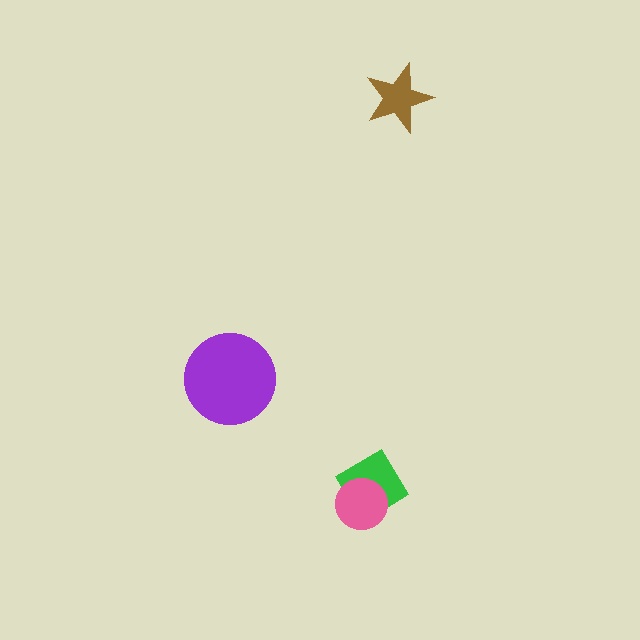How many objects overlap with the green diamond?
1 object overlaps with the green diamond.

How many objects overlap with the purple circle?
0 objects overlap with the purple circle.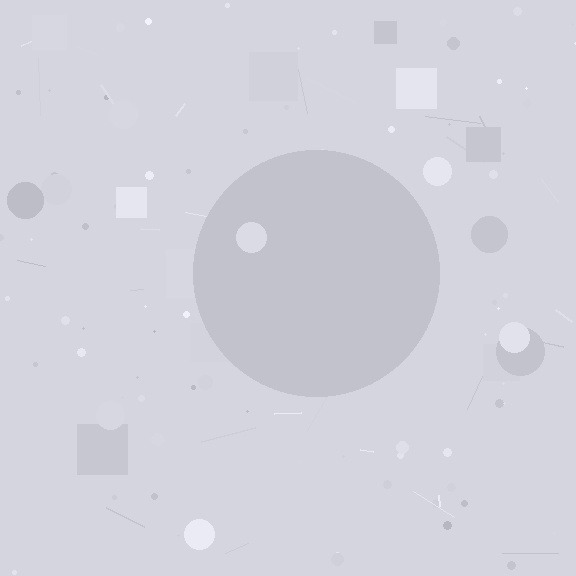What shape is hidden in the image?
A circle is hidden in the image.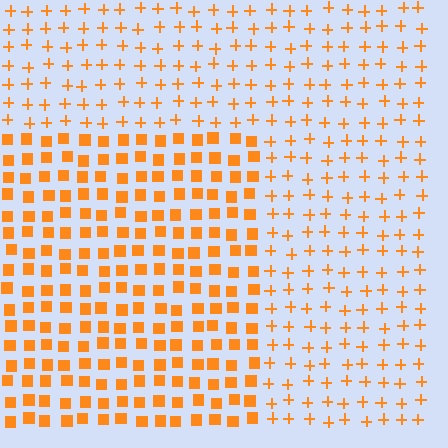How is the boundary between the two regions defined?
The boundary is defined by a change in element shape: squares inside vs. plus signs outside. All elements share the same color and spacing.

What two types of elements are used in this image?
The image uses squares inside the rectangle region and plus signs outside it.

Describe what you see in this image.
The image is filled with small orange elements arranged in a uniform grid. A rectangle-shaped region contains squares, while the surrounding area contains plus signs. The boundary is defined purely by the change in element shape.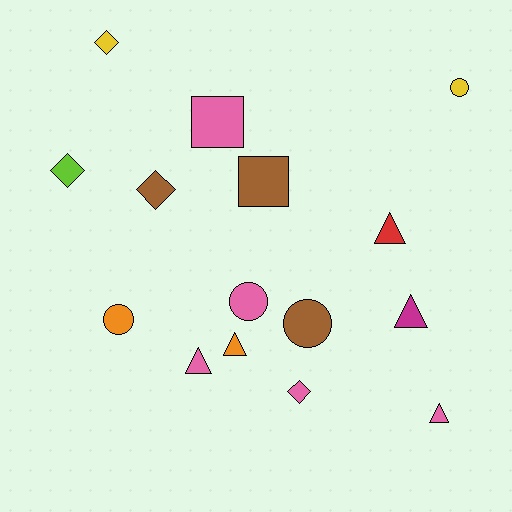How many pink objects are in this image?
There are 5 pink objects.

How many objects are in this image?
There are 15 objects.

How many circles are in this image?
There are 4 circles.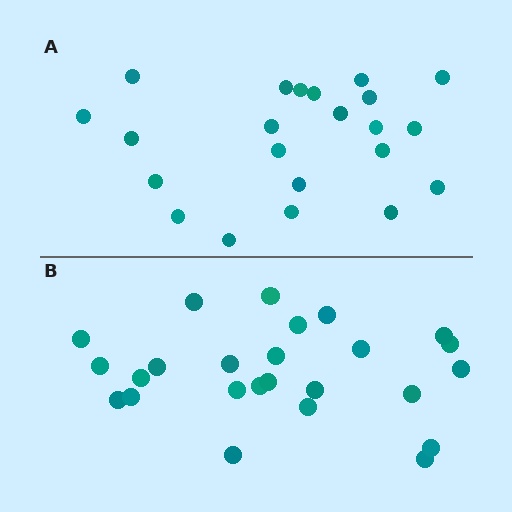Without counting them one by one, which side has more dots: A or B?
Region B (the bottom region) has more dots.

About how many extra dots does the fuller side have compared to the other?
Region B has just a few more — roughly 2 or 3 more dots than region A.